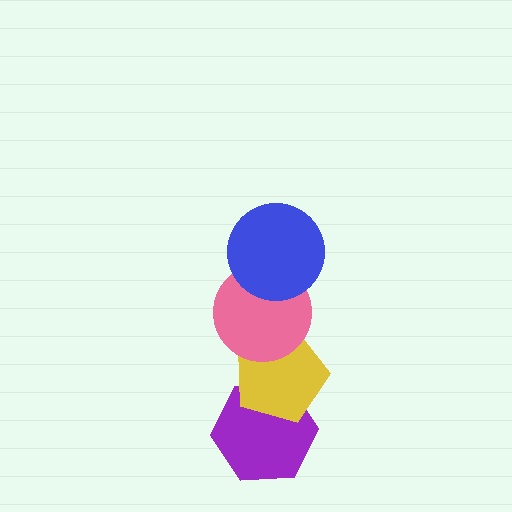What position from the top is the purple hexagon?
The purple hexagon is 4th from the top.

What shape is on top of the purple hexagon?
The yellow pentagon is on top of the purple hexagon.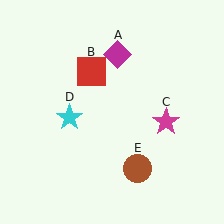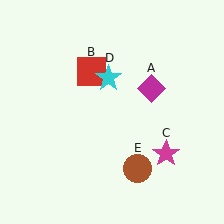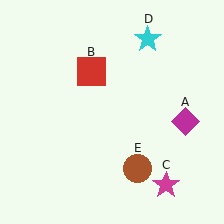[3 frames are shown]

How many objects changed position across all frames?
3 objects changed position: magenta diamond (object A), magenta star (object C), cyan star (object D).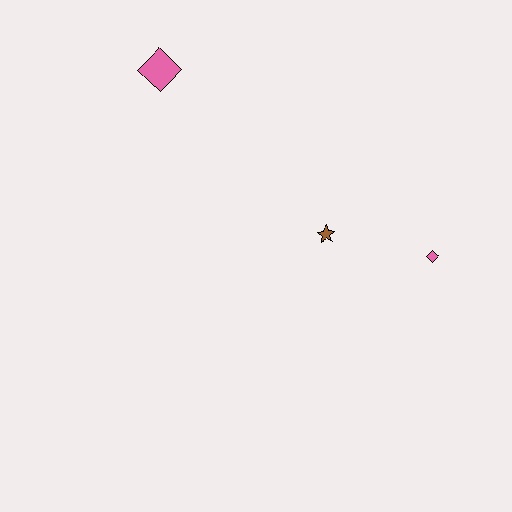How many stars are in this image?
There is 1 star.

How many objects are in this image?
There are 3 objects.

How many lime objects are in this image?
There are no lime objects.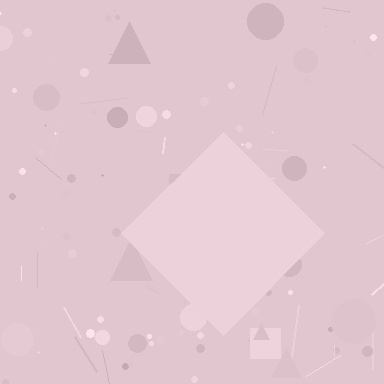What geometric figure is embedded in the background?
A diamond is embedded in the background.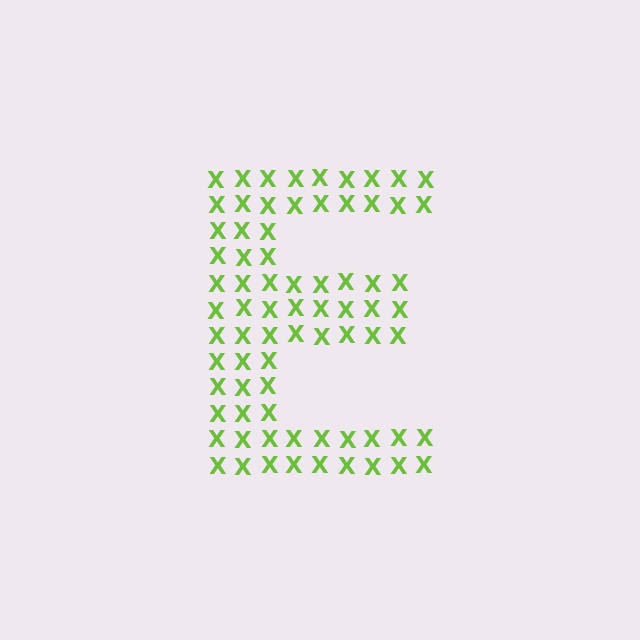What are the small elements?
The small elements are letter X's.